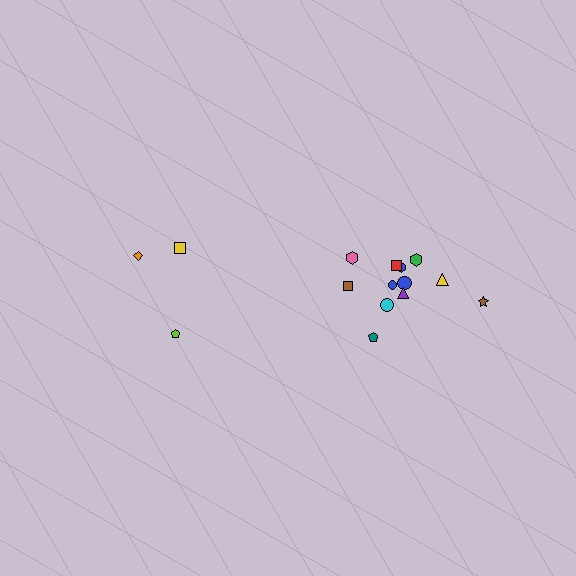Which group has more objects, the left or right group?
The right group.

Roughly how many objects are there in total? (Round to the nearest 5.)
Roughly 15 objects in total.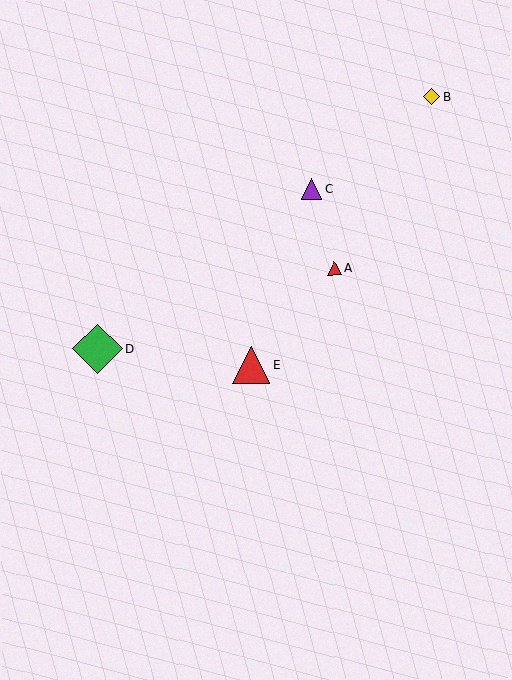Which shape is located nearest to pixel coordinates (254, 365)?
The red triangle (labeled E) at (251, 365) is nearest to that location.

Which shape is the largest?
The green diamond (labeled D) is the largest.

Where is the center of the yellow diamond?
The center of the yellow diamond is at (432, 96).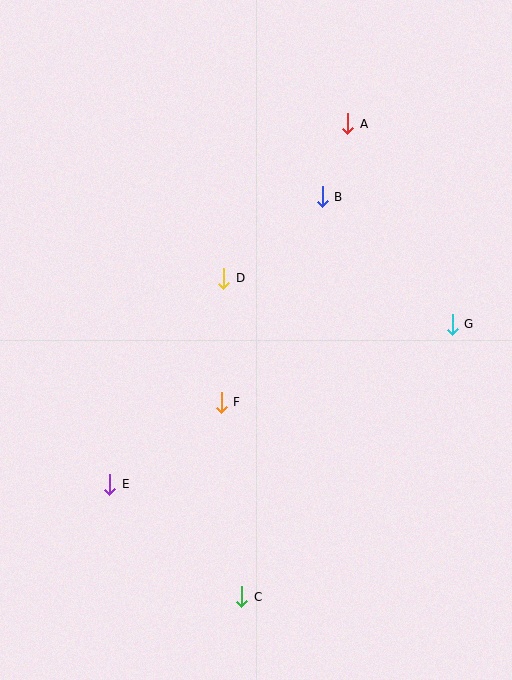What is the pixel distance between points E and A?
The distance between E and A is 432 pixels.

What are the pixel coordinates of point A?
Point A is at (348, 124).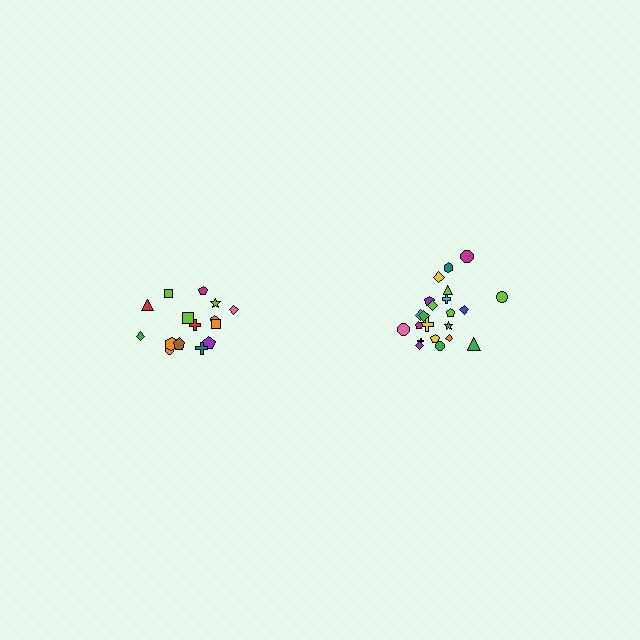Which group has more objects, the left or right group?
The right group.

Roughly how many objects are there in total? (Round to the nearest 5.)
Roughly 35 objects in total.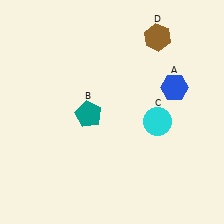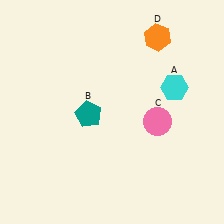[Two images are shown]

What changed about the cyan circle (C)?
In Image 1, C is cyan. In Image 2, it changed to pink.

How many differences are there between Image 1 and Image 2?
There are 3 differences between the two images.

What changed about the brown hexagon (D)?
In Image 1, D is brown. In Image 2, it changed to orange.